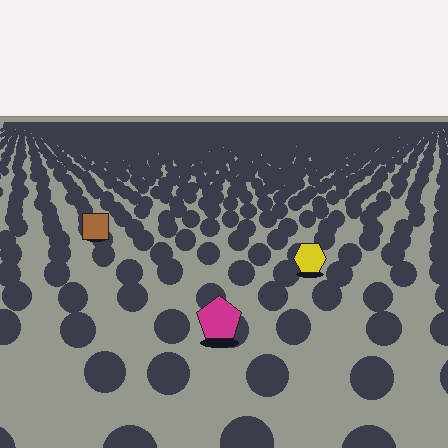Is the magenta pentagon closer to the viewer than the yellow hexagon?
Yes. The magenta pentagon is closer — you can tell from the texture gradient: the ground texture is coarser near it.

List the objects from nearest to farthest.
From nearest to farthest: the magenta pentagon, the yellow hexagon, the brown square.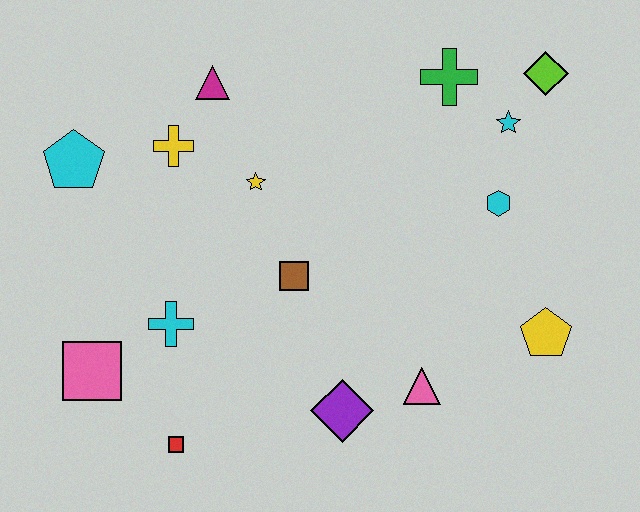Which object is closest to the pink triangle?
The purple diamond is closest to the pink triangle.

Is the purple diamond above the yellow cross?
No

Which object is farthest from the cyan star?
The pink square is farthest from the cyan star.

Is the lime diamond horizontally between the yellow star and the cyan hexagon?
No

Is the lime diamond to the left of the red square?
No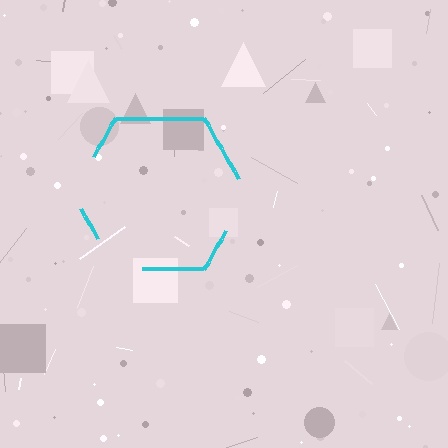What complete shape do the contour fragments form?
The contour fragments form a hexagon.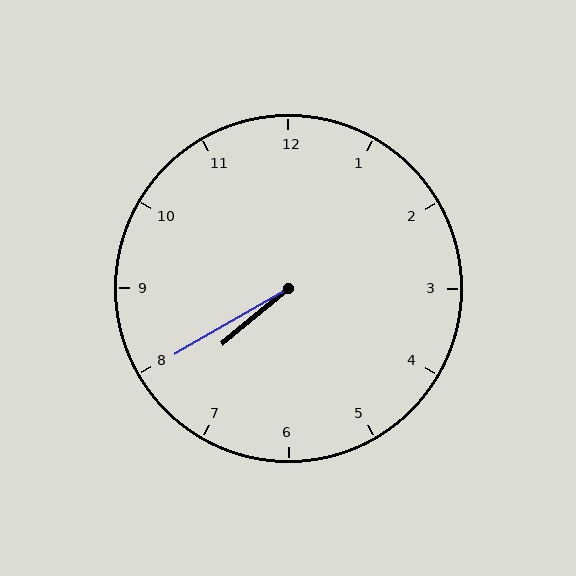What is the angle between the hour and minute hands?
Approximately 10 degrees.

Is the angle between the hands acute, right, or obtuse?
It is acute.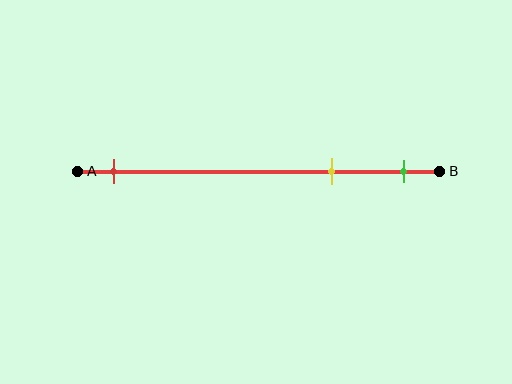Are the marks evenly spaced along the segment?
No, the marks are not evenly spaced.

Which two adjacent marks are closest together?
The yellow and green marks are the closest adjacent pair.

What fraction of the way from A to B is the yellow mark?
The yellow mark is approximately 70% (0.7) of the way from A to B.